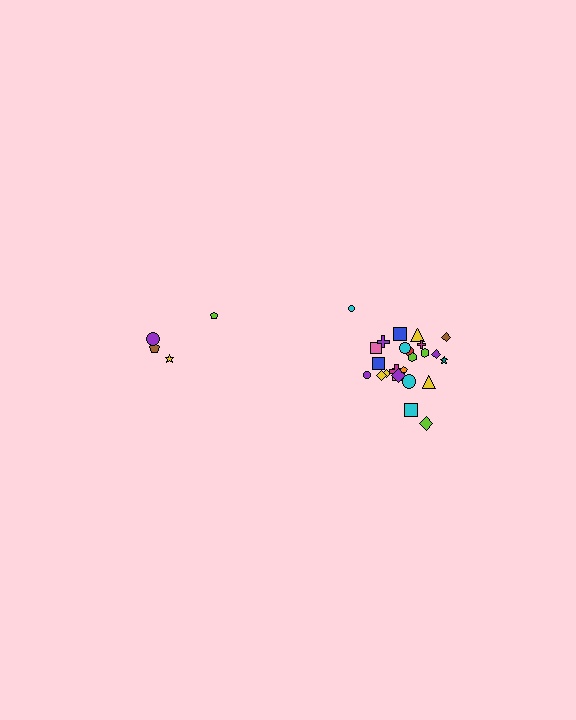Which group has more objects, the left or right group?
The right group.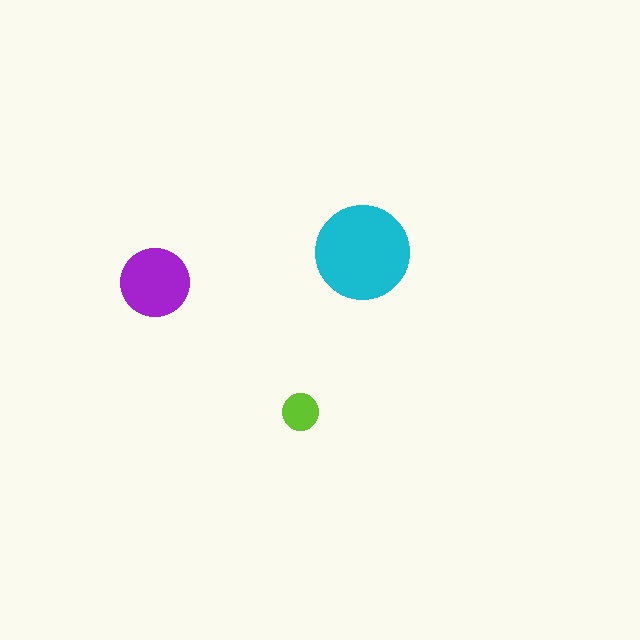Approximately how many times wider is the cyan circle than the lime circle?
About 2.5 times wider.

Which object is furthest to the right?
The cyan circle is rightmost.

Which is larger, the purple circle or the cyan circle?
The cyan one.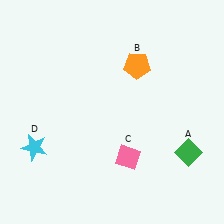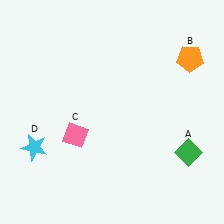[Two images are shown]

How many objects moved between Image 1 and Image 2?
2 objects moved between the two images.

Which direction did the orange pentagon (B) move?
The orange pentagon (B) moved right.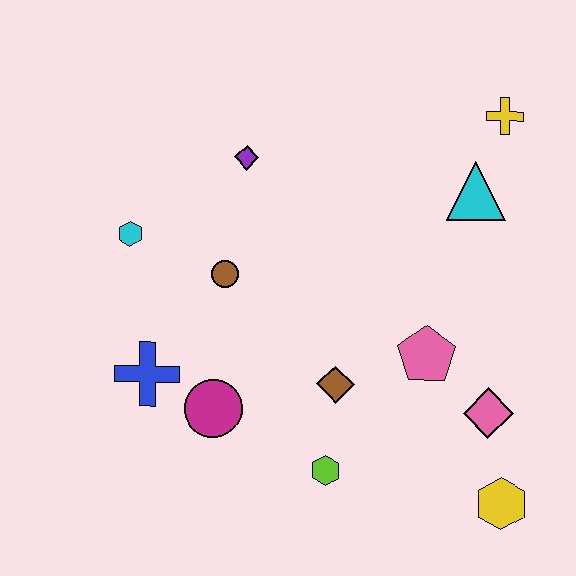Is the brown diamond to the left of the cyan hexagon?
No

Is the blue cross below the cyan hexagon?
Yes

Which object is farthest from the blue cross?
The yellow cross is farthest from the blue cross.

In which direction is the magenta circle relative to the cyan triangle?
The magenta circle is to the left of the cyan triangle.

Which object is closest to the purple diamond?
The brown circle is closest to the purple diamond.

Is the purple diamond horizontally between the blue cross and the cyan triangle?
Yes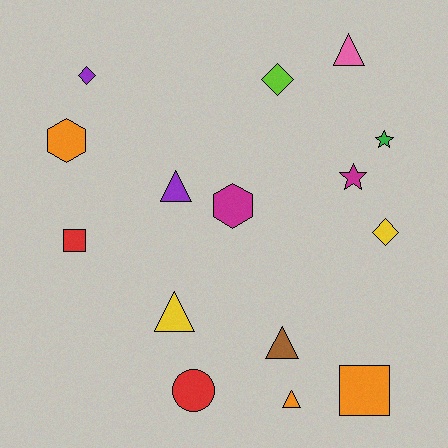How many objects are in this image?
There are 15 objects.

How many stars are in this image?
There are 2 stars.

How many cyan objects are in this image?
There are no cyan objects.